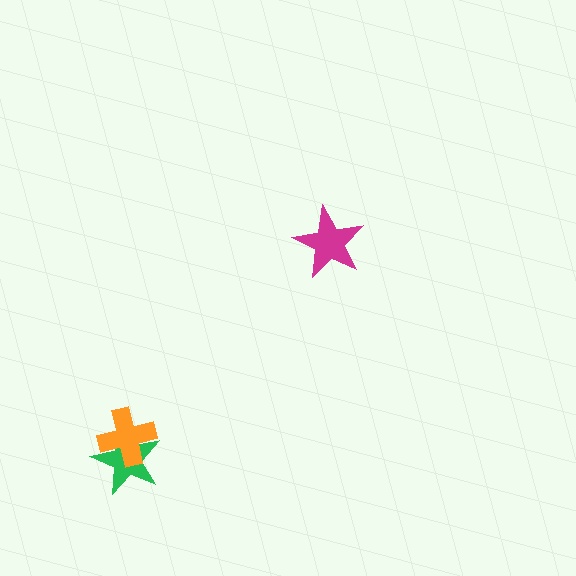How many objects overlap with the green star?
1 object overlaps with the green star.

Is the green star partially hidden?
Yes, it is partially covered by another shape.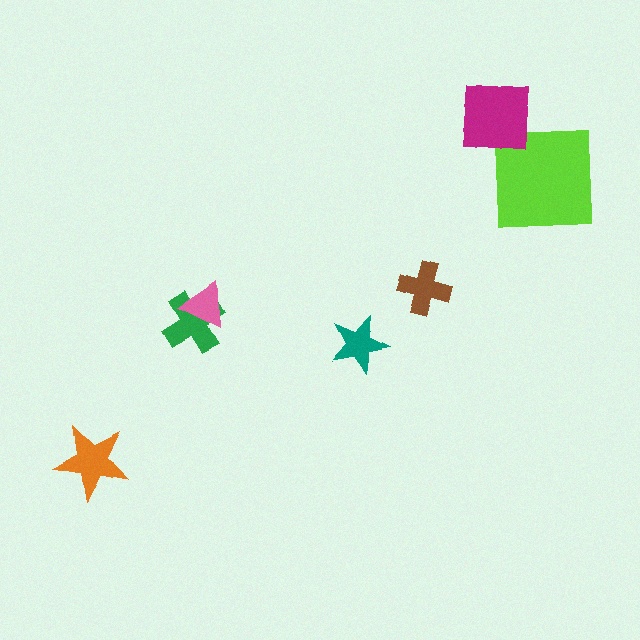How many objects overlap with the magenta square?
1 object overlaps with the magenta square.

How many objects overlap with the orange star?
0 objects overlap with the orange star.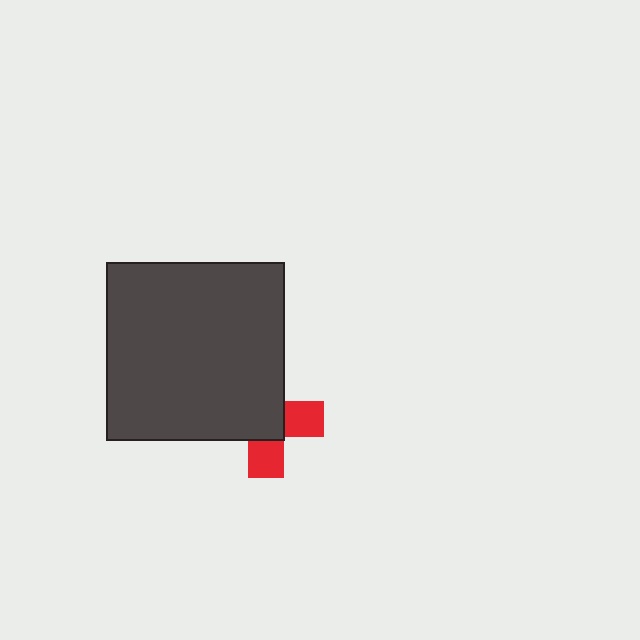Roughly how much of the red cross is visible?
A small part of it is visible (roughly 38%).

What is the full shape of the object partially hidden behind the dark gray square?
The partially hidden object is a red cross.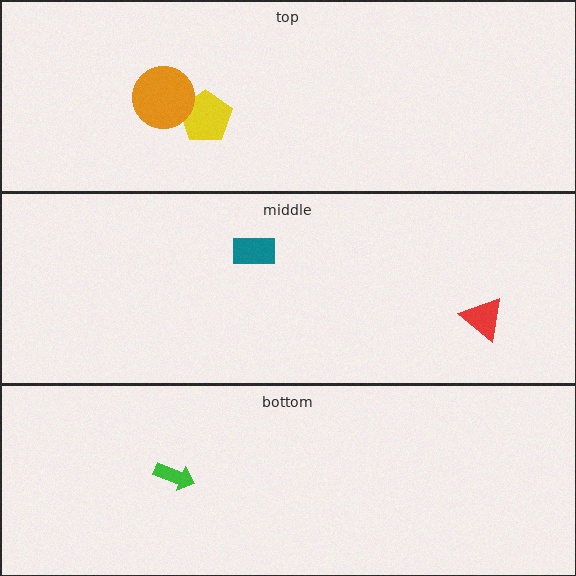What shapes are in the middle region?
The teal rectangle, the red triangle.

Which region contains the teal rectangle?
The middle region.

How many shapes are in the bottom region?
1.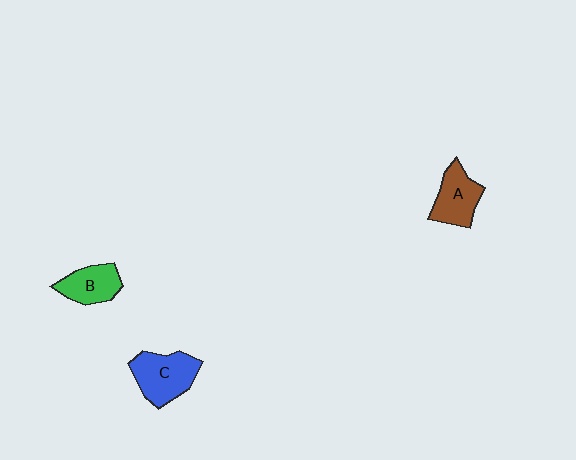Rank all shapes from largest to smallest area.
From largest to smallest: C (blue), A (brown), B (green).